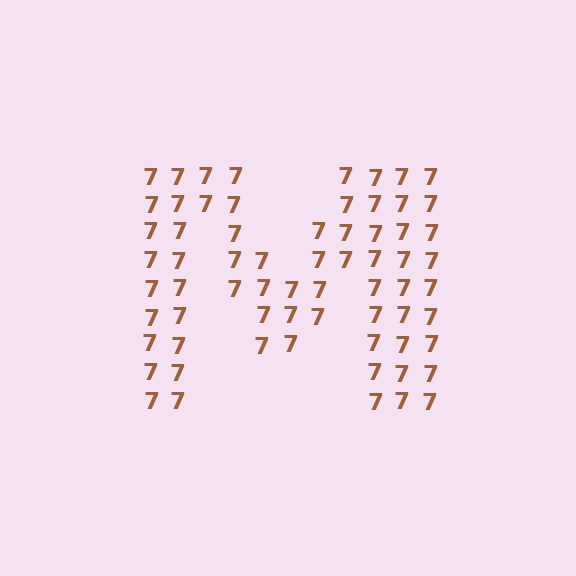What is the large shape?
The large shape is the letter M.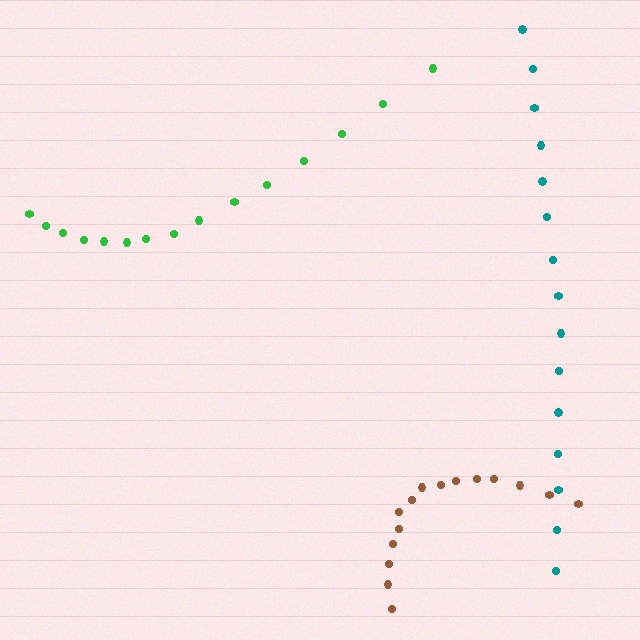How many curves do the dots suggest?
There are 3 distinct paths.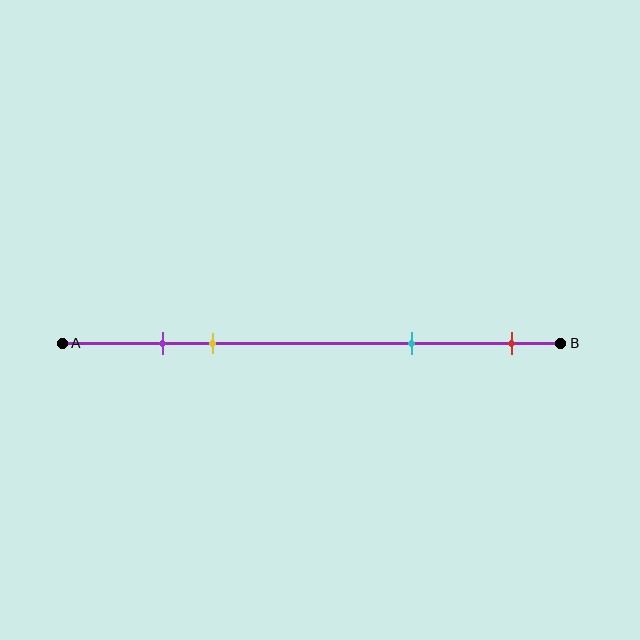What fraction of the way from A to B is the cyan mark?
The cyan mark is approximately 70% (0.7) of the way from A to B.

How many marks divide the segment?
There are 4 marks dividing the segment.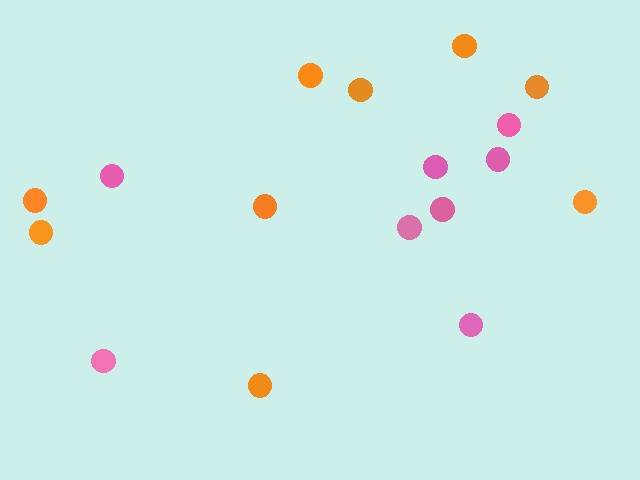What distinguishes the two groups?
There are 2 groups: one group of pink circles (8) and one group of orange circles (9).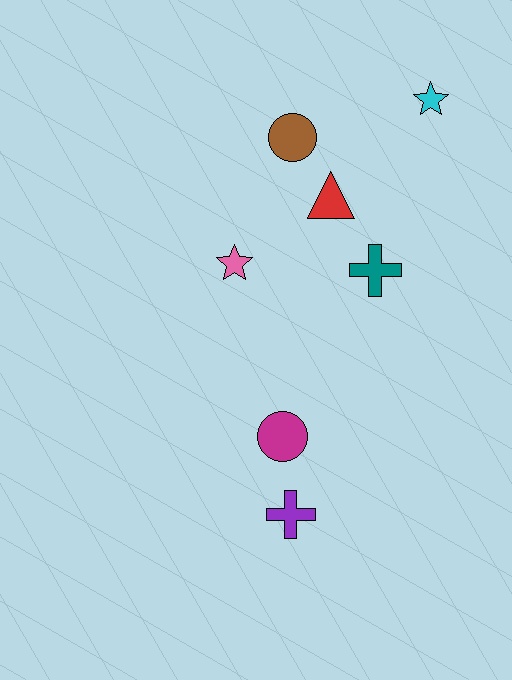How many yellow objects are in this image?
There are no yellow objects.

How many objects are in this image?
There are 7 objects.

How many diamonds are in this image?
There are no diamonds.